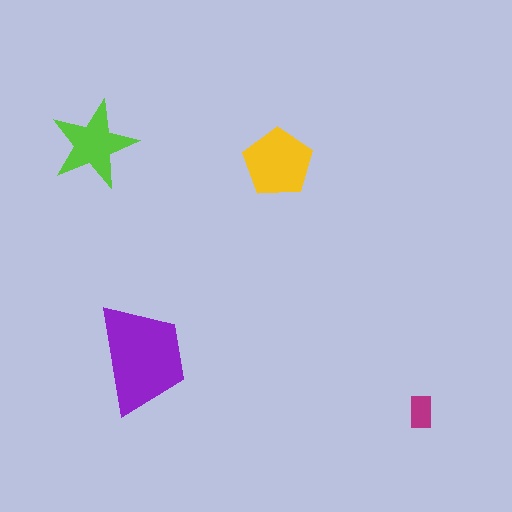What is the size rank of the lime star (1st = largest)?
3rd.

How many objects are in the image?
There are 4 objects in the image.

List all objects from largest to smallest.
The purple trapezoid, the yellow pentagon, the lime star, the magenta rectangle.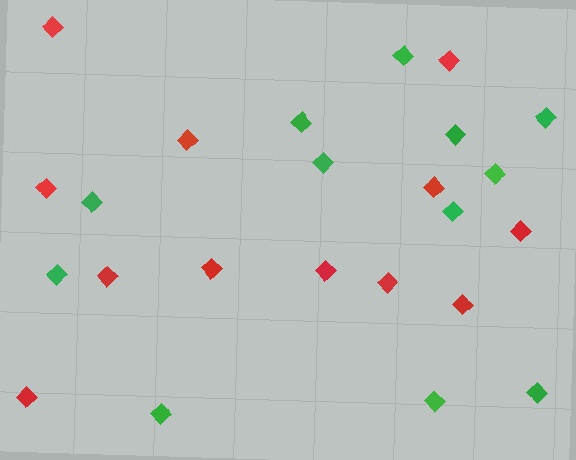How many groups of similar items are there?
There are 2 groups: one group of red diamonds (12) and one group of green diamonds (12).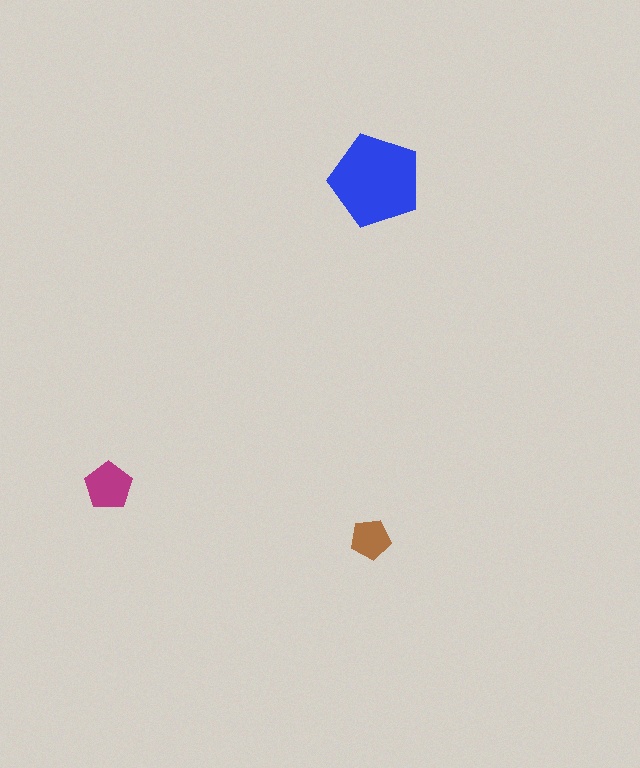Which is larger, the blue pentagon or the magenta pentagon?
The blue one.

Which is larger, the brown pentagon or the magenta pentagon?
The magenta one.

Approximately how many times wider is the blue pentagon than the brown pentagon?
About 2.5 times wider.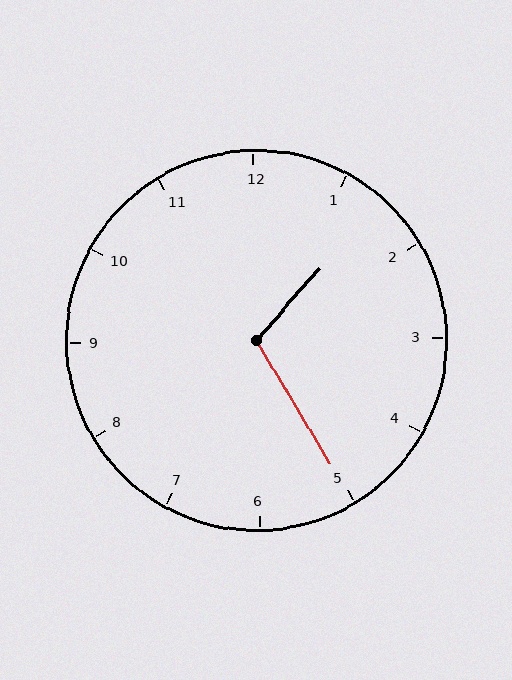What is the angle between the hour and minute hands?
Approximately 108 degrees.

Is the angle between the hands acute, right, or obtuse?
It is obtuse.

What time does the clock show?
1:25.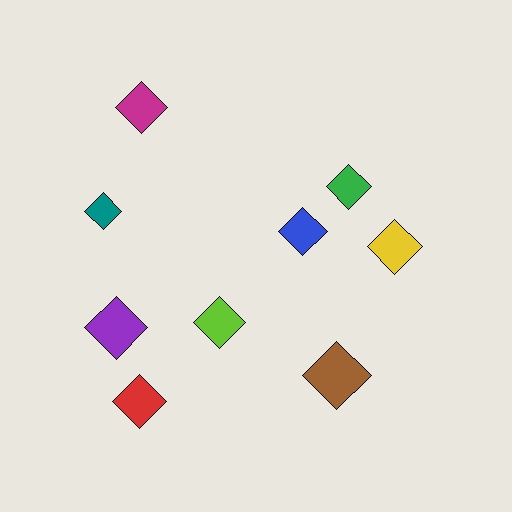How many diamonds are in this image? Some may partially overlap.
There are 9 diamonds.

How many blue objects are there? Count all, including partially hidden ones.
There is 1 blue object.